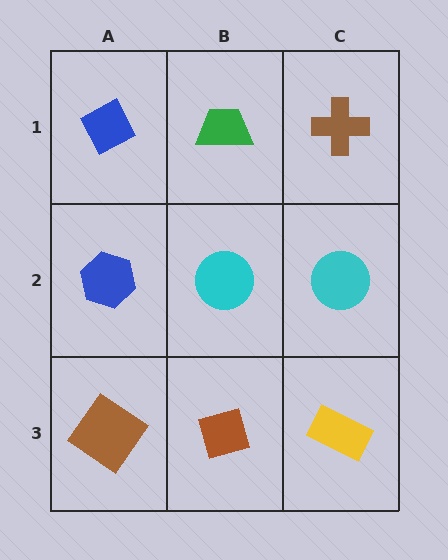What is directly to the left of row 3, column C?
A brown diamond.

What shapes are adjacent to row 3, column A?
A blue hexagon (row 2, column A), a brown diamond (row 3, column B).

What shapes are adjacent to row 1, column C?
A cyan circle (row 2, column C), a green trapezoid (row 1, column B).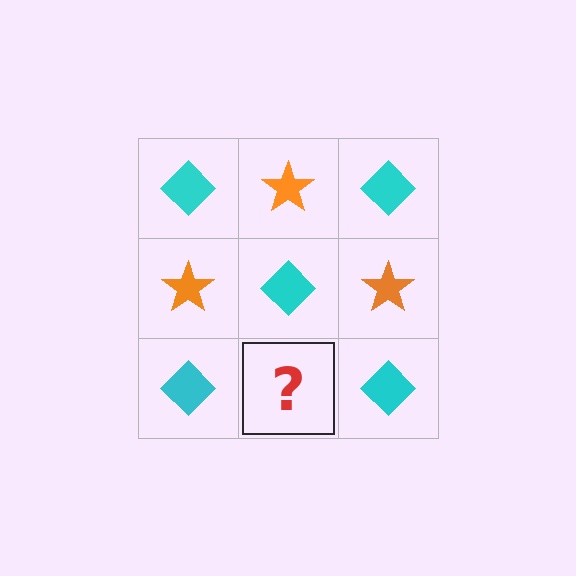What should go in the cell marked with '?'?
The missing cell should contain an orange star.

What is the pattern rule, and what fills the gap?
The rule is that it alternates cyan diamond and orange star in a checkerboard pattern. The gap should be filled with an orange star.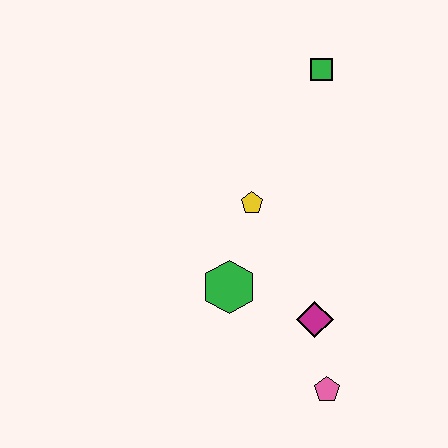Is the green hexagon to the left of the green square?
Yes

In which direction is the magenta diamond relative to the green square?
The magenta diamond is below the green square.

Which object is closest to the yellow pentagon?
The green hexagon is closest to the yellow pentagon.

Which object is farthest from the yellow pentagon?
The pink pentagon is farthest from the yellow pentagon.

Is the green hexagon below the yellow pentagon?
Yes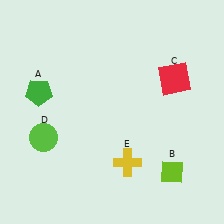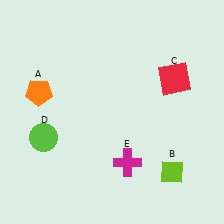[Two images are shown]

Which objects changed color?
A changed from green to orange. E changed from yellow to magenta.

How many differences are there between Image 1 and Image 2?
There are 2 differences between the two images.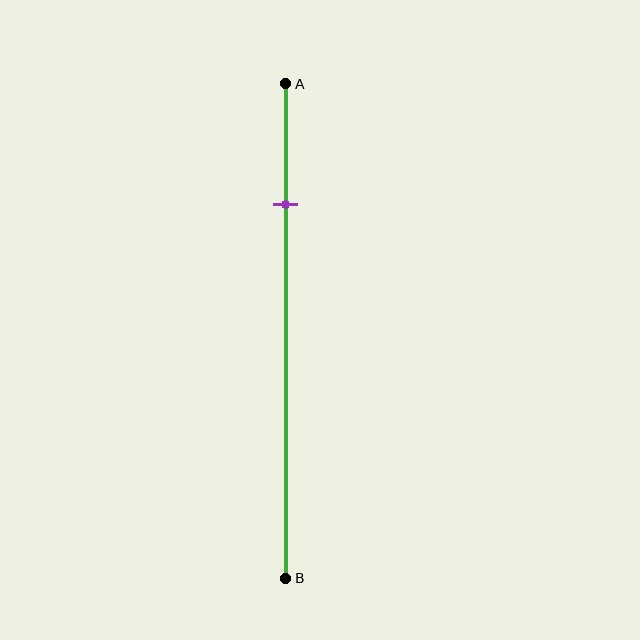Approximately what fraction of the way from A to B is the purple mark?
The purple mark is approximately 25% of the way from A to B.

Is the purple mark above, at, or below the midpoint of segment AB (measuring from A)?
The purple mark is above the midpoint of segment AB.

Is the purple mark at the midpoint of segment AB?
No, the mark is at about 25% from A, not at the 50% midpoint.